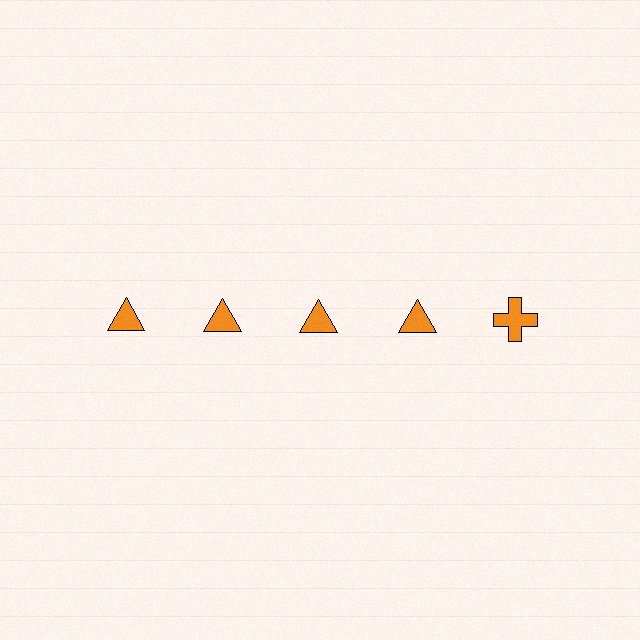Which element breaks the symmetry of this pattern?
The orange cross in the top row, rightmost column breaks the symmetry. All other shapes are orange triangles.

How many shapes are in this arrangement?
There are 5 shapes arranged in a grid pattern.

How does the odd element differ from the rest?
It has a different shape: cross instead of triangle.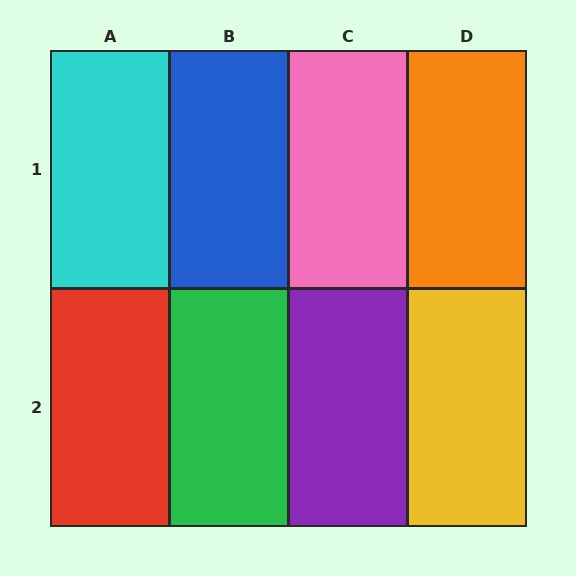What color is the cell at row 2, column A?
Red.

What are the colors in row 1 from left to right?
Cyan, blue, pink, orange.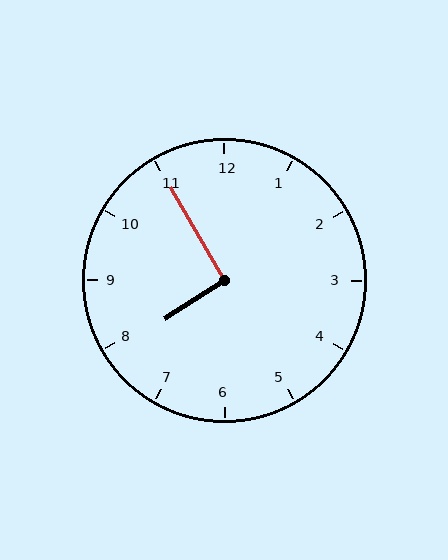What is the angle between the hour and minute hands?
Approximately 92 degrees.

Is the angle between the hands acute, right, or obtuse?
It is right.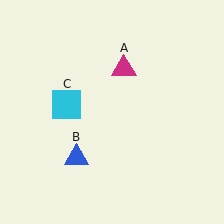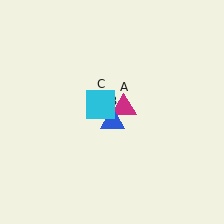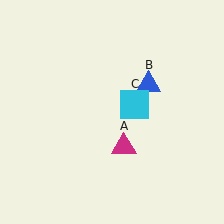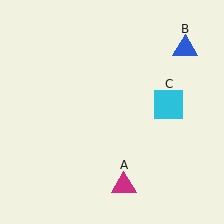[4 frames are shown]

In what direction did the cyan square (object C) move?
The cyan square (object C) moved right.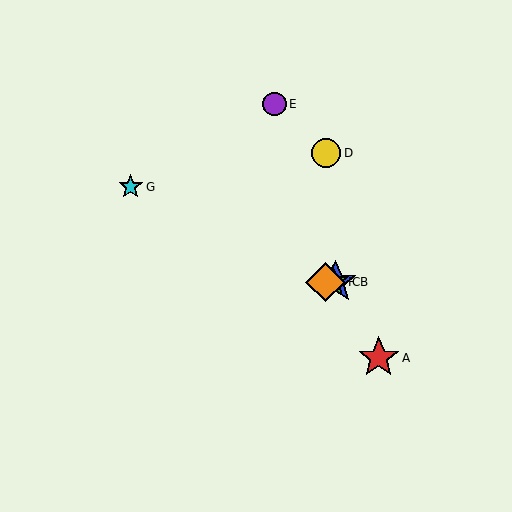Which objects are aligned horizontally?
Objects B, C, F are aligned horizontally.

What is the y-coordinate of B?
Object B is at y≈282.